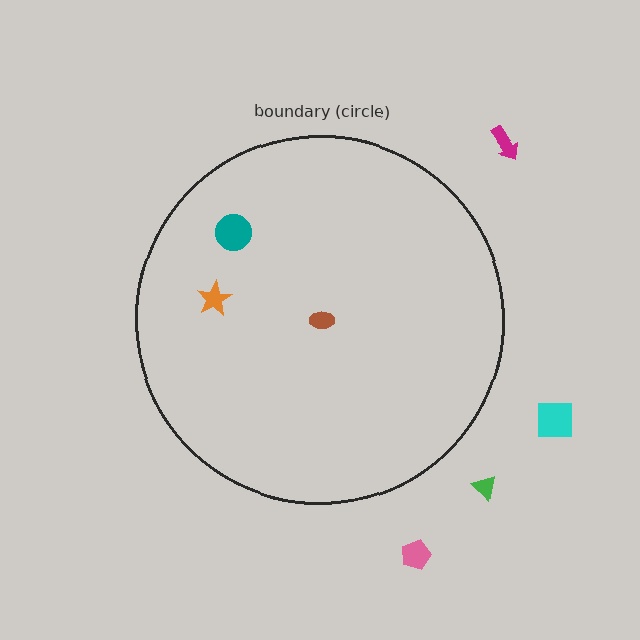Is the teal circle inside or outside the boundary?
Inside.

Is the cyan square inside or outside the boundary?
Outside.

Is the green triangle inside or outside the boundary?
Outside.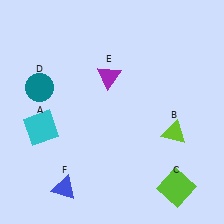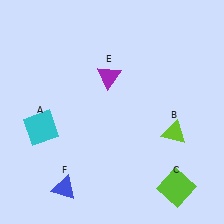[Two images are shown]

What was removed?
The teal circle (D) was removed in Image 2.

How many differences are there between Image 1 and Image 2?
There is 1 difference between the two images.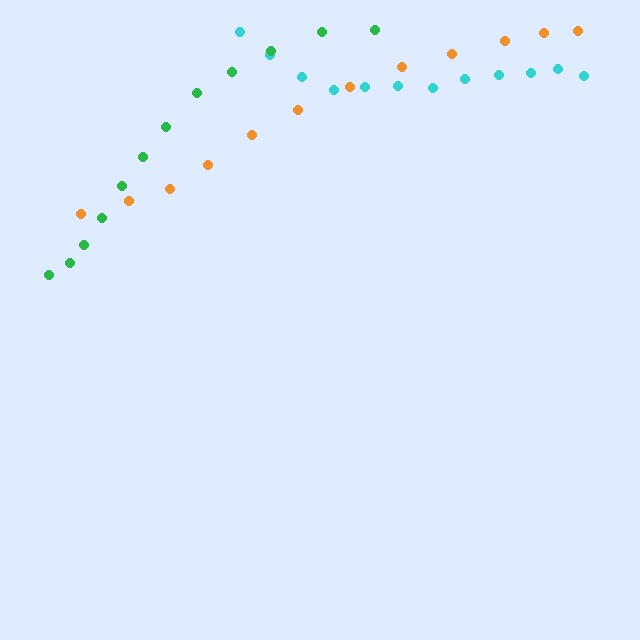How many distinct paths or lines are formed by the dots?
There are 3 distinct paths.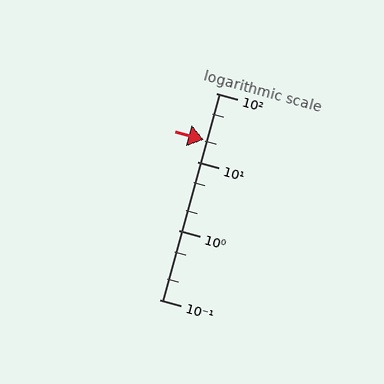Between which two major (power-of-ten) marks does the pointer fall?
The pointer is between 10 and 100.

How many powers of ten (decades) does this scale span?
The scale spans 3 decades, from 0.1 to 100.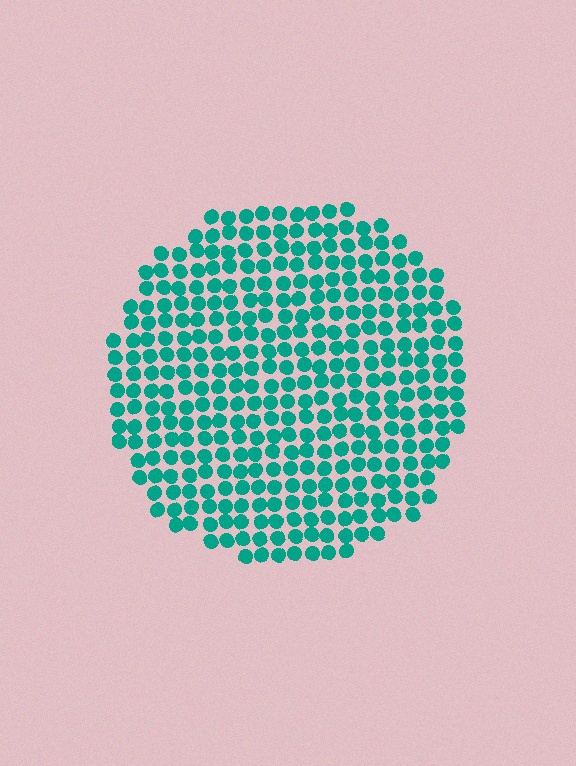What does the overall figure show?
The overall figure shows a circle.